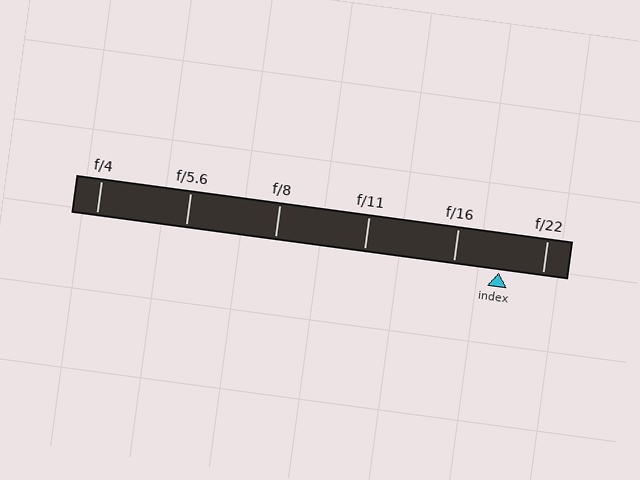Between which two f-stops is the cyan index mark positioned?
The index mark is between f/16 and f/22.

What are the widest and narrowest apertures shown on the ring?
The widest aperture shown is f/4 and the narrowest is f/22.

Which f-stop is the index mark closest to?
The index mark is closest to f/22.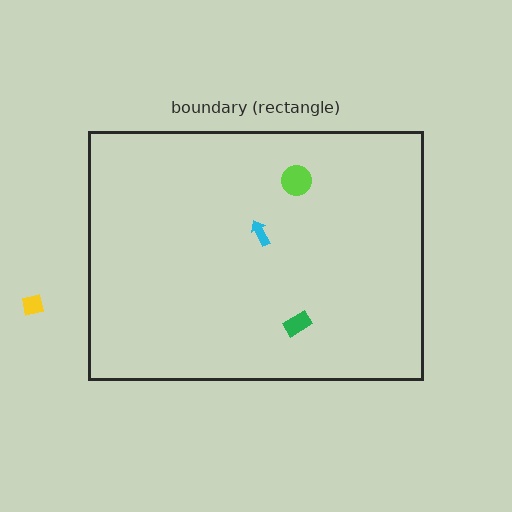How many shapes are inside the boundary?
3 inside, 1 outside.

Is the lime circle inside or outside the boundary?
Inside.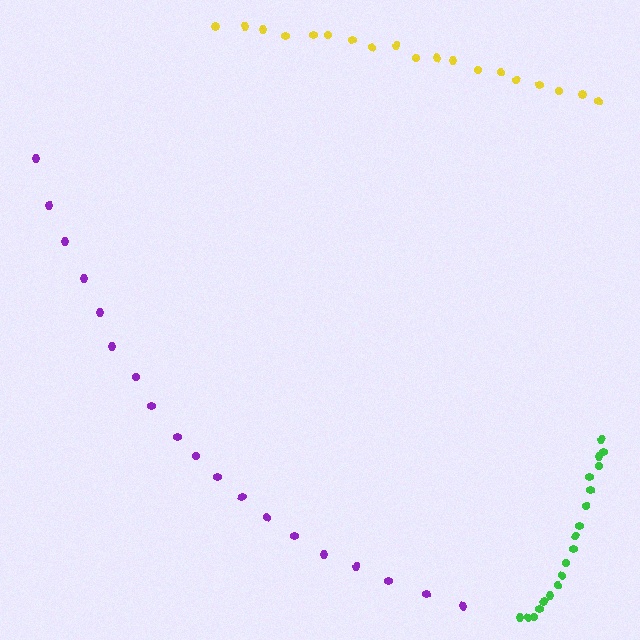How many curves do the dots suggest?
There are 3 distinct paths.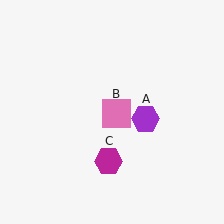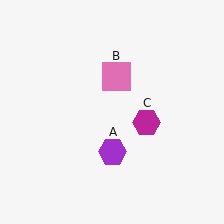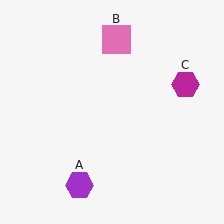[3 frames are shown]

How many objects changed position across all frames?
3 objects changed position: purple hexagon (object A), pink square (object B), magenta hexagon (object C).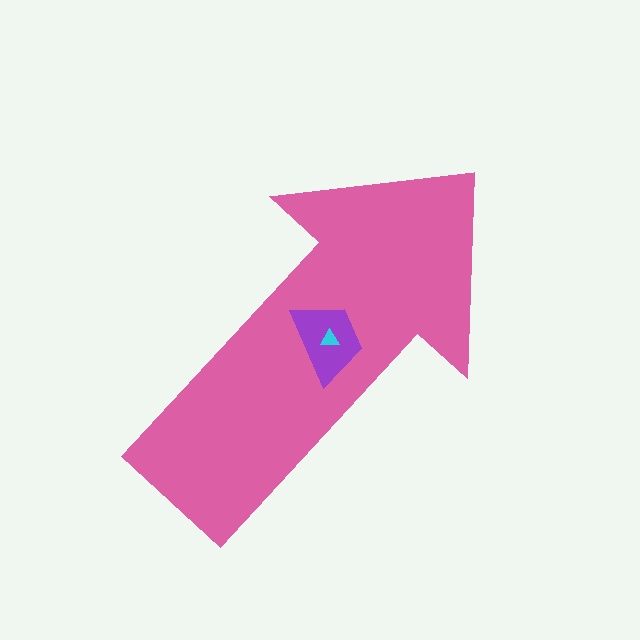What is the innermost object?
The cyan triangle.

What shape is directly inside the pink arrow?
The purple trapezoid.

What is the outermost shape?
The pink arrow.